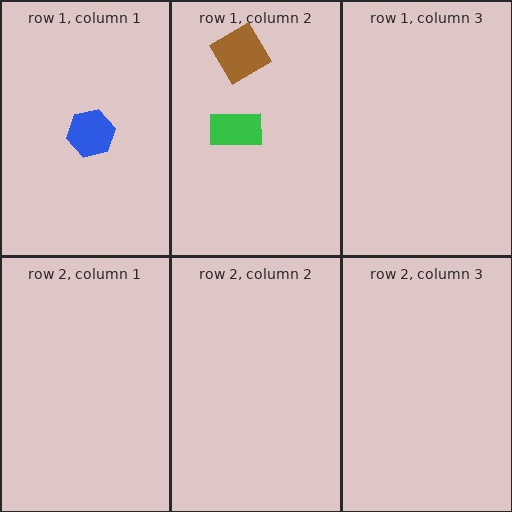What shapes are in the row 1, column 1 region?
The blue hexagon.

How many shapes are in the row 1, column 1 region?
1.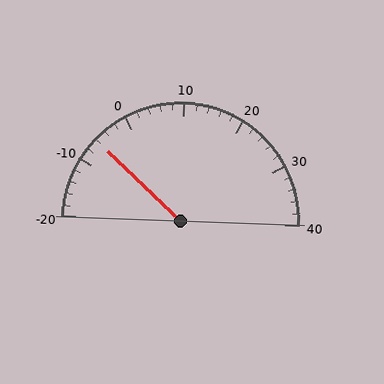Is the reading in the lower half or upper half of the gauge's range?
The reading is in the lower half of the range (-20 to 40).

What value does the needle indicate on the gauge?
The needle indicates approximately -6.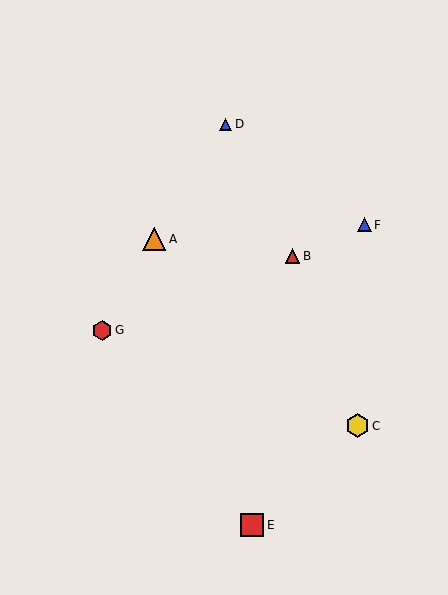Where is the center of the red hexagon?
The center of the red hexagon is at (102, 330).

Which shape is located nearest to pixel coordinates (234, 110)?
The blue triangle (labeled D) at (226, 124) is nearest to that location.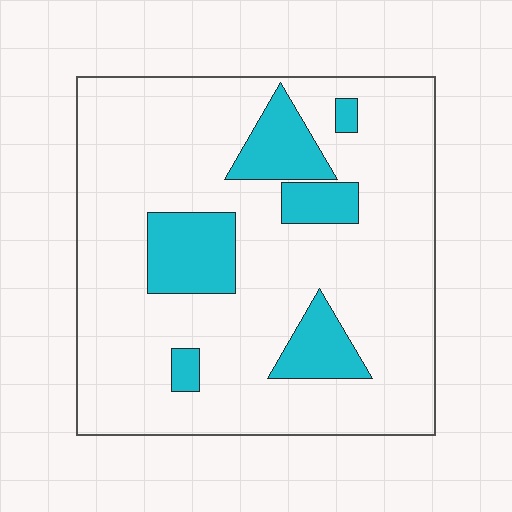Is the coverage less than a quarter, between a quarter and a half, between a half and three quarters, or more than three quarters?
Less than a quarter.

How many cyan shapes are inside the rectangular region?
6.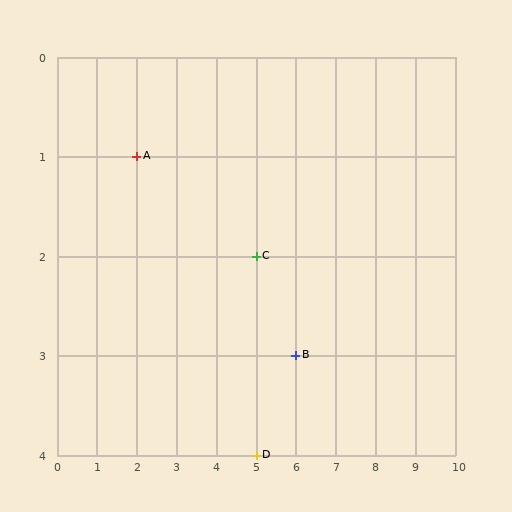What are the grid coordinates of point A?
Point A is at grid coordinates (2, 1).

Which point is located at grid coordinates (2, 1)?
Point A is at (2, 1).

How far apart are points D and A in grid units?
Points D and A are 3 columns and 3 rows apart (about 4.2 grid units diagonally).